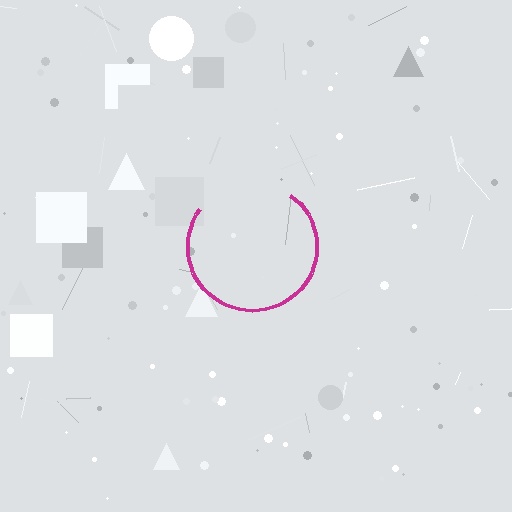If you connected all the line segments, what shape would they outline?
They would outline a circle.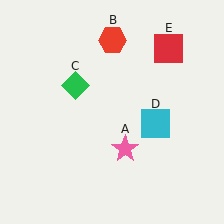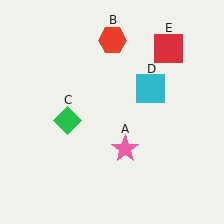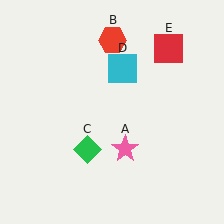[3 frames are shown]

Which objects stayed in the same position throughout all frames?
Pink star (object A) and red hexagon (object B) and red square (object E) remained stationary.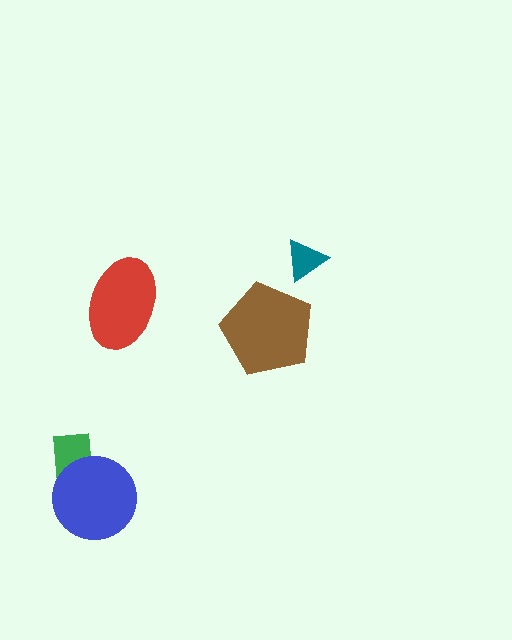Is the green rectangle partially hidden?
Yes, it is partially covered by another shape.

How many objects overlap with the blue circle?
1 object overlaps with the blue circle.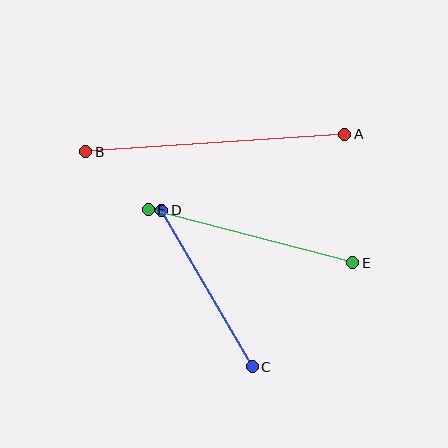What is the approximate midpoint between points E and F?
The midpoint is at approximately (250, 236) pixels.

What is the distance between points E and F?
The distance is approximately 211 pixels.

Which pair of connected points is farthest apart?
Points A and B are farthest apart.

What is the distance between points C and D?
The distance is approximately 181 pixels.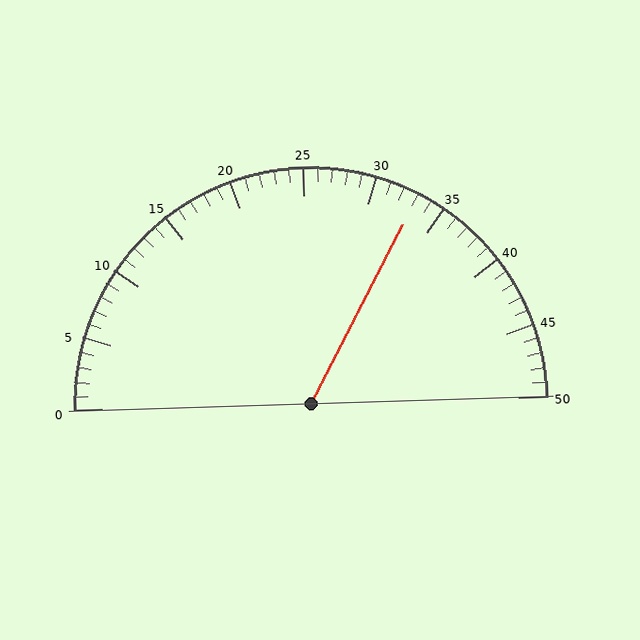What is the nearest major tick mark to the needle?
The nearest major tick mark is 35.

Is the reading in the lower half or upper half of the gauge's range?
The reading is in the upper half of the range (0 to 50).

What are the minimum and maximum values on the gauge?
The gauge ranges from 0 to 50.